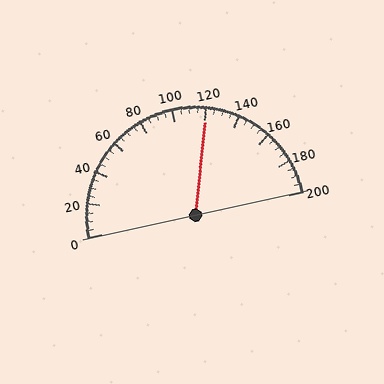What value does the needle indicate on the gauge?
The needle indicates approximately 120.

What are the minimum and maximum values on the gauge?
The gauge ranges from 0 to 200.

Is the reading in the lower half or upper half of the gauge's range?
The reading is in the upper half of the range (0 to 200).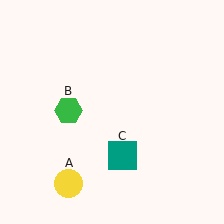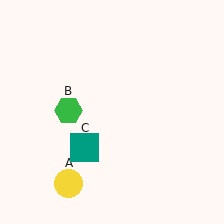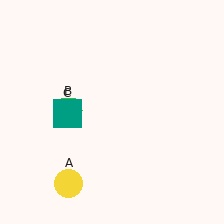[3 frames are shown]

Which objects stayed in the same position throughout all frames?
Yellow circle (object A) and green hexagon (object B) remained stationary.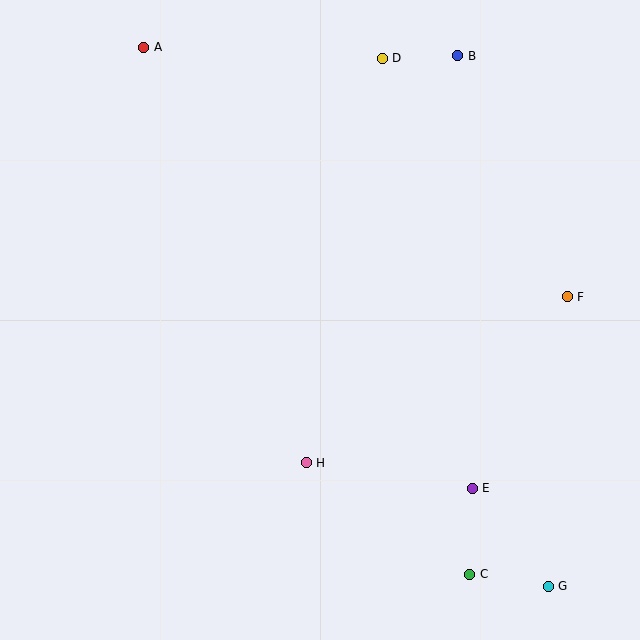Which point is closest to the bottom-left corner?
Point H is closest to the bottom-left corner.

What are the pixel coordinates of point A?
Point A is at (144, 47).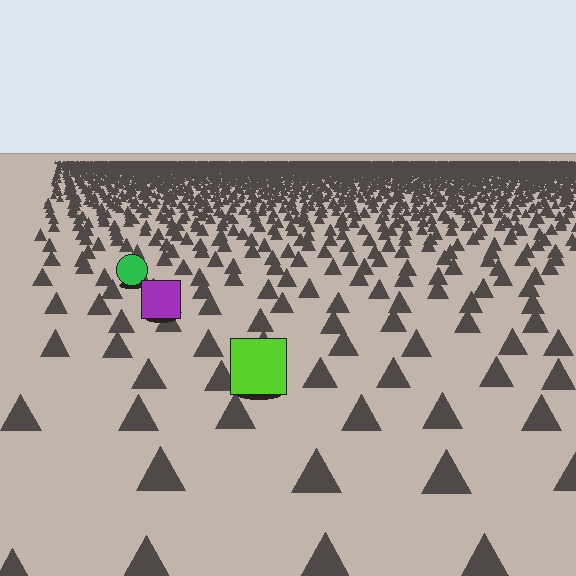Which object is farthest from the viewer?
The green circle is farthest from the viewer. It appears smaller and the ground texture around it is denser.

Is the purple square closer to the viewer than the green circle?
Yes. The purple square is closer — you can tell from the texture gradient: the ground texture is coarser near it.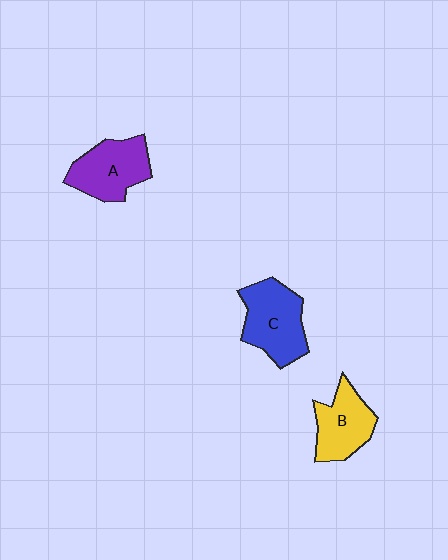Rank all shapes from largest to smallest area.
From largest to smallest: C (blue), A (purple), B (yellow).